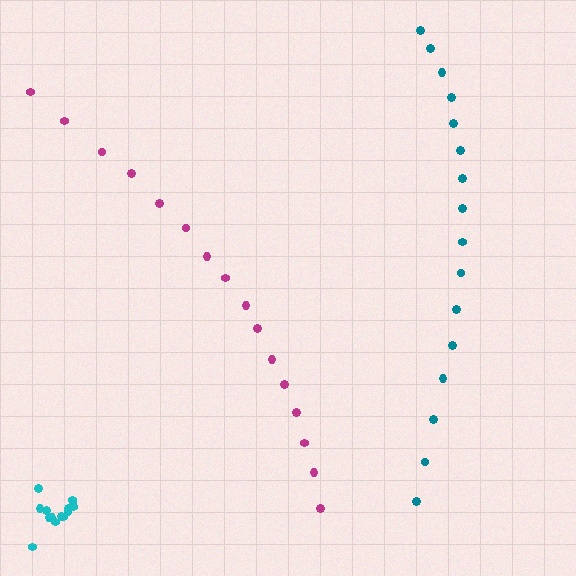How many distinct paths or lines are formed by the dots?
There are 3 distinct paths.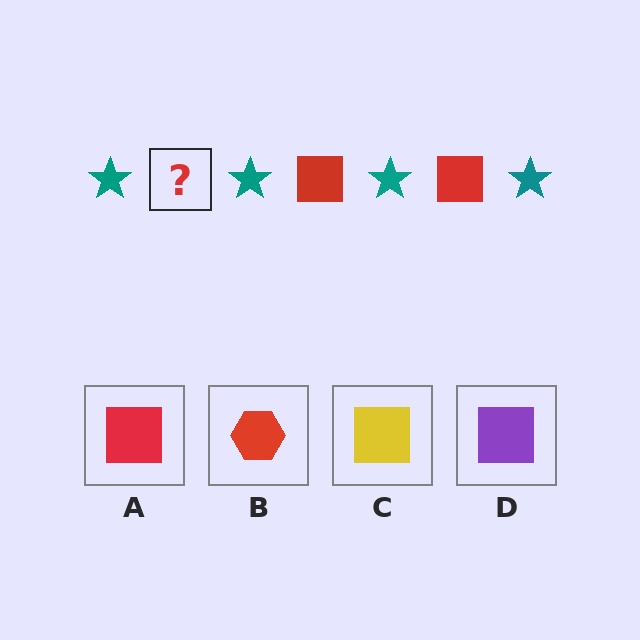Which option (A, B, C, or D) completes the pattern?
A.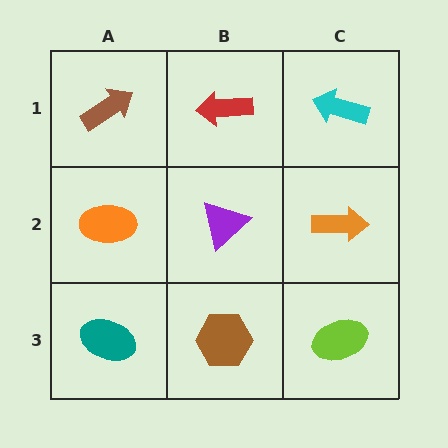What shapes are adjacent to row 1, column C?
An orange arrow (row 2, column C), a red arrow (row 1, column B).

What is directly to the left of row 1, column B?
A brown arrow.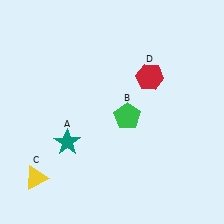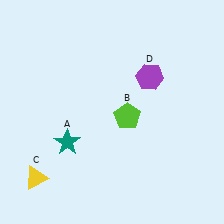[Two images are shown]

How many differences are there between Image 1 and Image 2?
There are 2 differences between the two images.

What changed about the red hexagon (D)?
In Image 1, D is red. In Image 2, it changed to purple.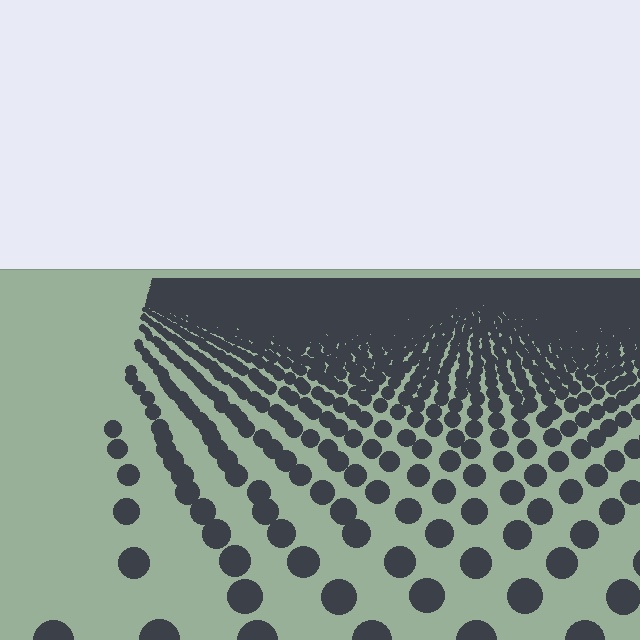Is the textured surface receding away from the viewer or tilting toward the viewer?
The surface is receding away from the viewer. Texture elements get smaller and denser toward the top.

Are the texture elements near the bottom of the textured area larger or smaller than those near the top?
Larger. Near the bottom, elements are closer to the viewer and appear at a bigger on-screen size.